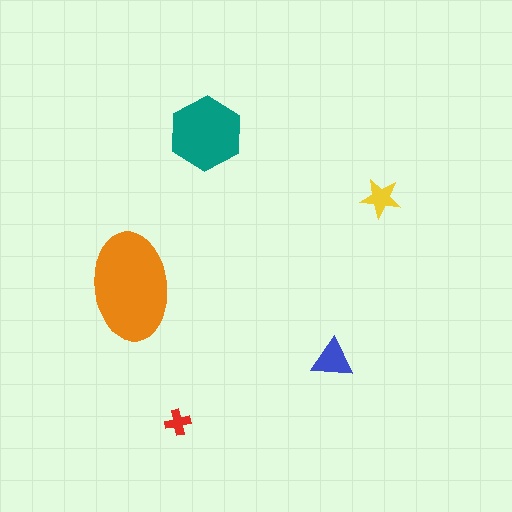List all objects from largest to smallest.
The orange ellipse, the teal hexagon, the blue triangle, the yellow star, the red cross.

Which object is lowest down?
The red cross is bottommost.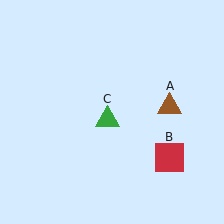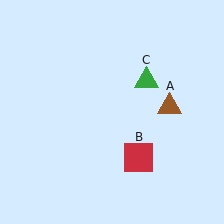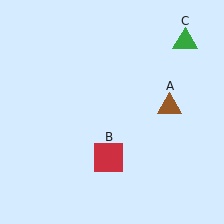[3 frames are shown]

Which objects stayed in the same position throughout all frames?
Brown triangle (object A) remained stationary.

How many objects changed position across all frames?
2 objects changed position: red square (object B), green triangle (object C).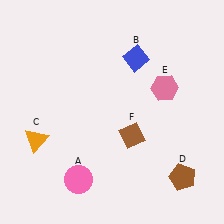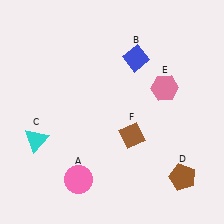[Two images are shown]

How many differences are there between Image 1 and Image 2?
There is 1 difference between the two images.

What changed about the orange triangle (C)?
In Image 1, C is orange. In Image 2, it changed to cyan.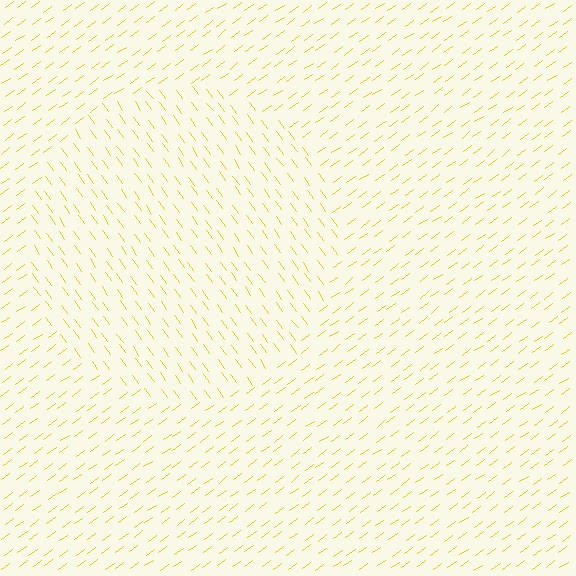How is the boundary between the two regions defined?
The boundary is defined purely by a change in line orientation (approximately 90 degrees difference). All lines are the same color and thickness.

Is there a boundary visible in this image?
Yes, there is a texture boundary formed by a change in line orientation.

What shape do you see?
I see a circle.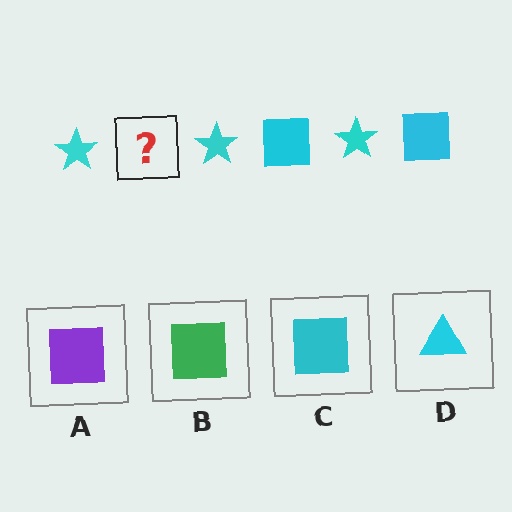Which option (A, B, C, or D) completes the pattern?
C.